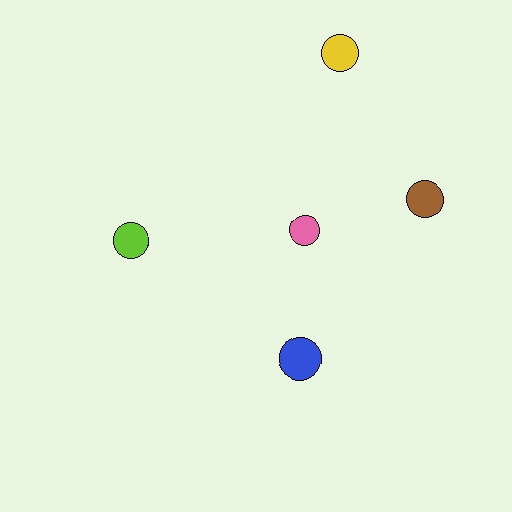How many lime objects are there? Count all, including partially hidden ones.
There is 1 lime object.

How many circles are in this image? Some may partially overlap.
There are 5 circles.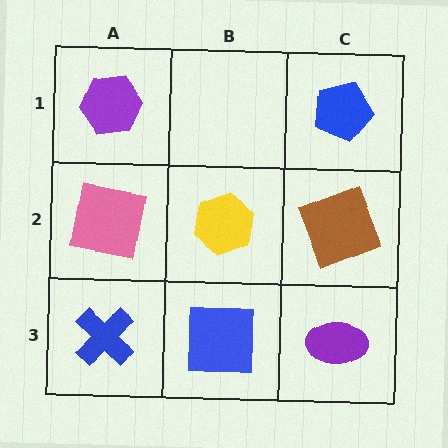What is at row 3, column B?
A blue square.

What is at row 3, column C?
A purple ellipse.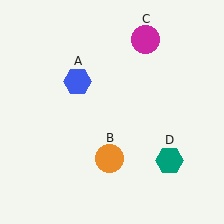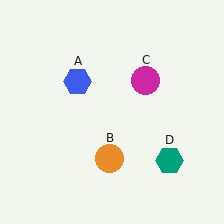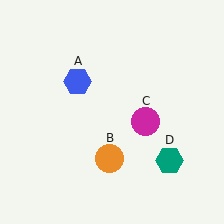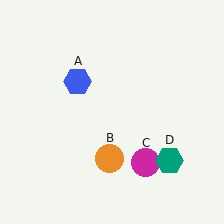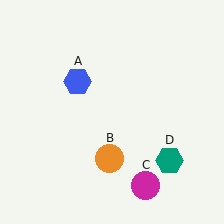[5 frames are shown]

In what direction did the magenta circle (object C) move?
The magenta circle (object C) moved down.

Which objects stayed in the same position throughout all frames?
Blue hexagon (object A) and orange circle (object B) and teal hexagon (object D) remained stationary.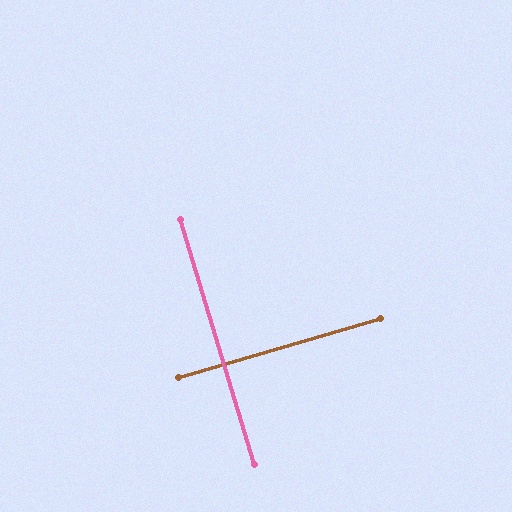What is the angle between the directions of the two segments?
Approximately 90 degrees.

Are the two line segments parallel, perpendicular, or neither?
Perpendicular — they meet at approximately 90°.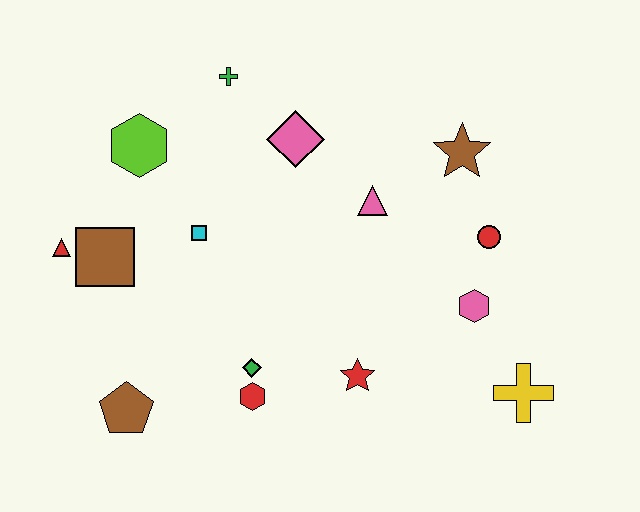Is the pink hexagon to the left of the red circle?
Yes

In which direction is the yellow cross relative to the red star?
The yellow cross is to the right of the red star.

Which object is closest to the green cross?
The pink diamond is closest to the green cross.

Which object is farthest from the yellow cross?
The red triangle is farthest from the yellow cross.